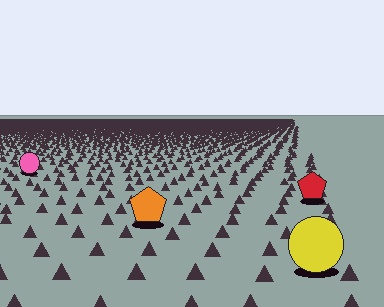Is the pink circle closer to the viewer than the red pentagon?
No. The red pentagon is closer — you can tell from the texture gradient: the ground texture is coarser near it.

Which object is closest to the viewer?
The yellow circle is closest. The texture marks near it are larger and more spread out.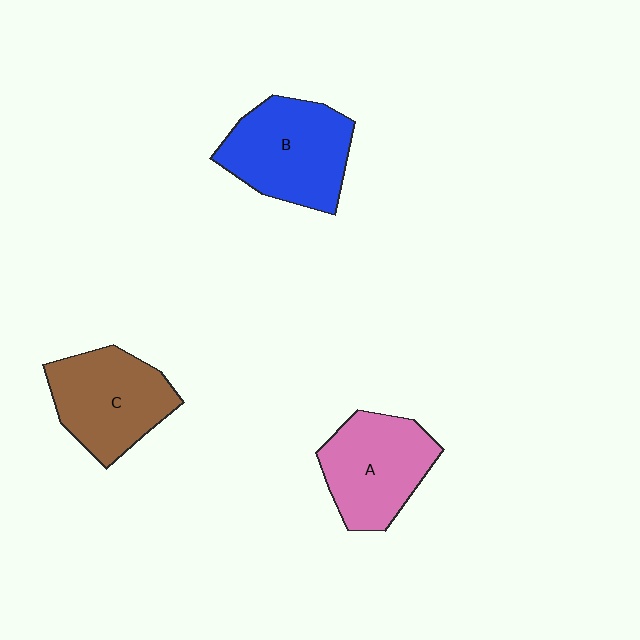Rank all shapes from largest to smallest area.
From largest to smallest: B (blue), C (brown), A (pink).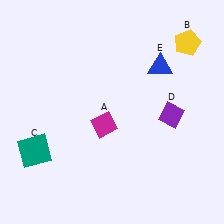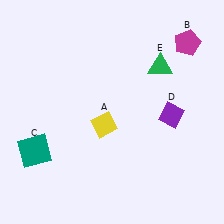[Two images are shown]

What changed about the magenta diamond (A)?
In Image 1, A is magenta. In Image 2, it changed to yellow.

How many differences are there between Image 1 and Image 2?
There are 3 differences between the two images.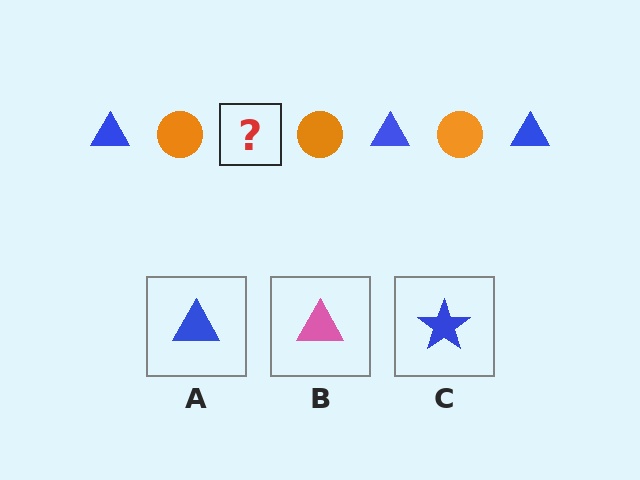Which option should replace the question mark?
Option A.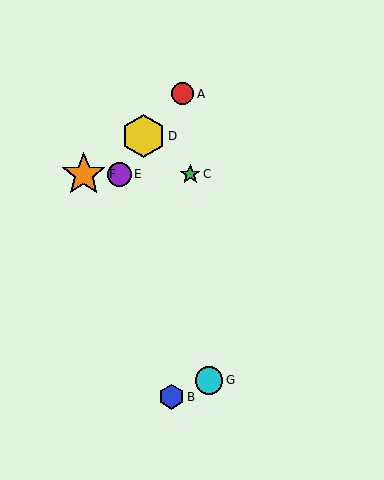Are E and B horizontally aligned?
No, E is at y≈174 and B is at y≈397.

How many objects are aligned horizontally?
3 objects (C, E, F) are aligned horizontally.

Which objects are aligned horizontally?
Objects C, E, F are aligned horizontally.